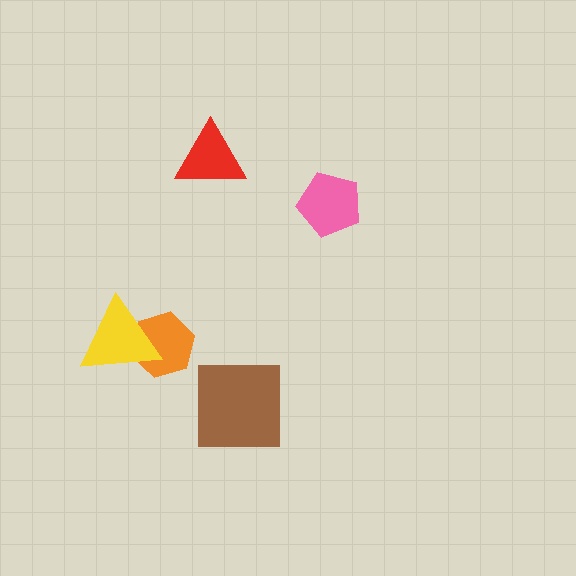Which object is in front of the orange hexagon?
The yellow triangle is in front of the orange hexagon.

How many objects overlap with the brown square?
0 objects overlap with the brown square.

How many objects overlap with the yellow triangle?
1 object overlaps with the yellow triangle.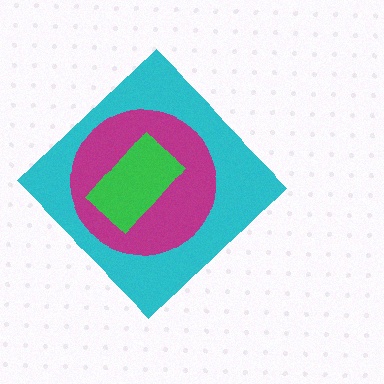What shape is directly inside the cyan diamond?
The magenta circle.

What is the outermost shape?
The cyan diamond.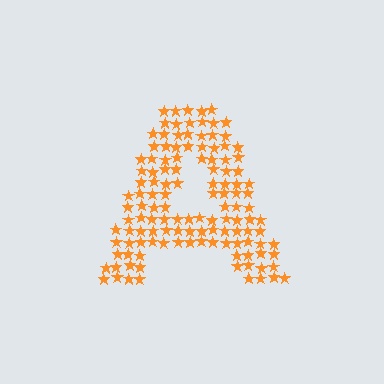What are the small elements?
The small elements are stars.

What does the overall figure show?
The overall figure shows the letter A.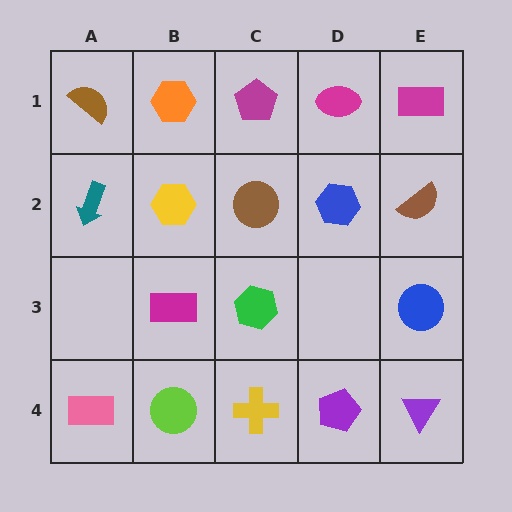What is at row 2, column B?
A yellow hexagon.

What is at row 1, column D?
A magenta ellipse.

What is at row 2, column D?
A blue hexagon.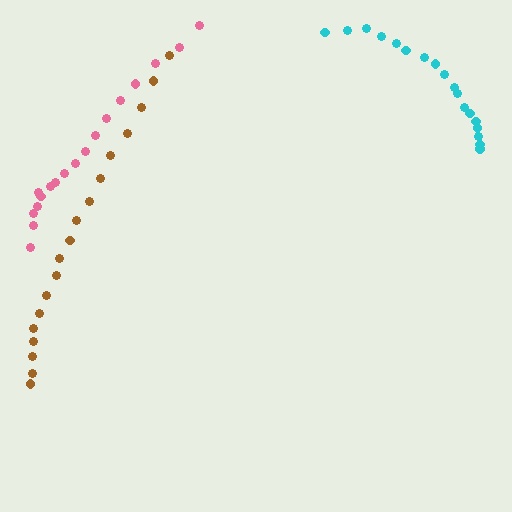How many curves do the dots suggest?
There are 3 distinct paths.